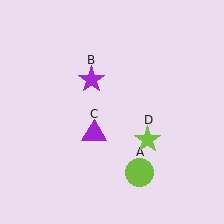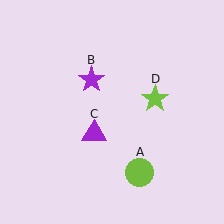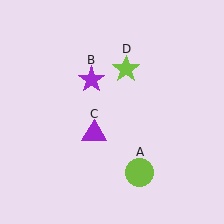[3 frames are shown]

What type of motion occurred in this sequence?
The lime star (object D) rotated counterclockwise around the center of the scene.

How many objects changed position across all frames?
1 object changed position: lime star (object D).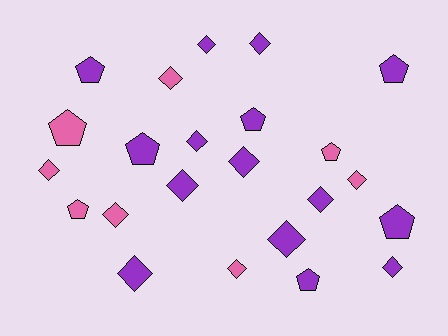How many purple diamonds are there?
There are 9 purple diamonds.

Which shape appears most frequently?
Diamond, with 14 objects.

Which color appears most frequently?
Purple, with 15 objects.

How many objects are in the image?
There are 23 objects.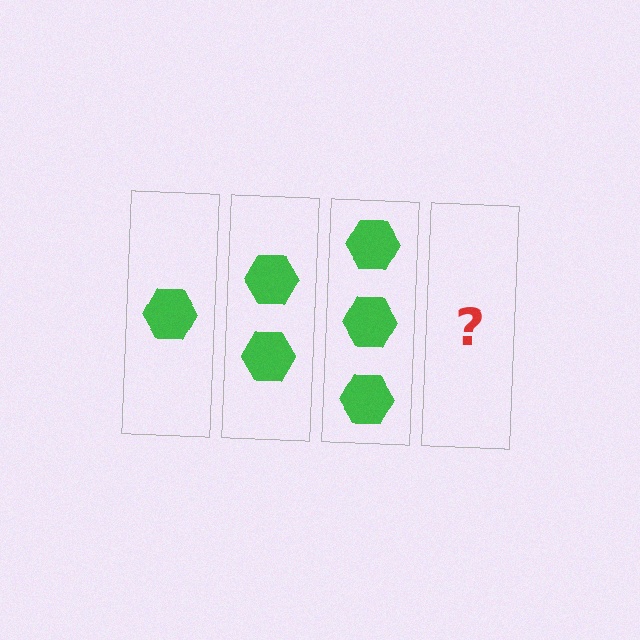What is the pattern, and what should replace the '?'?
The pattern is that each step adds one more hexagon. The '?' should be 4 hexagons.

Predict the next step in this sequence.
The next step is 4 hexagons.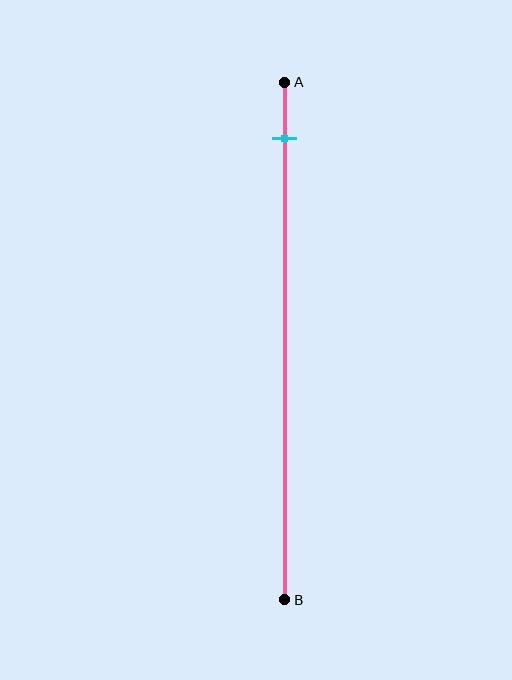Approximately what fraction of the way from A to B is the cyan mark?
The cyan mark is approximately 10% of the way from A to B.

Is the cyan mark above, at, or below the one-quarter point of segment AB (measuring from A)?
The cyan mark is above the one-quarter point of segment AB.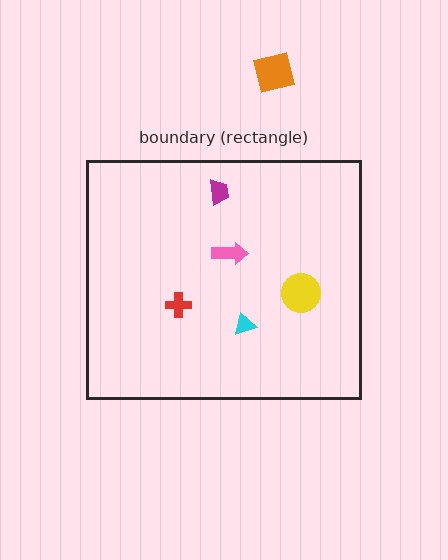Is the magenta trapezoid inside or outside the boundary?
Inside.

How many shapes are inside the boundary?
5 inside, 1 outside.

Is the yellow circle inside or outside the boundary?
Inside.